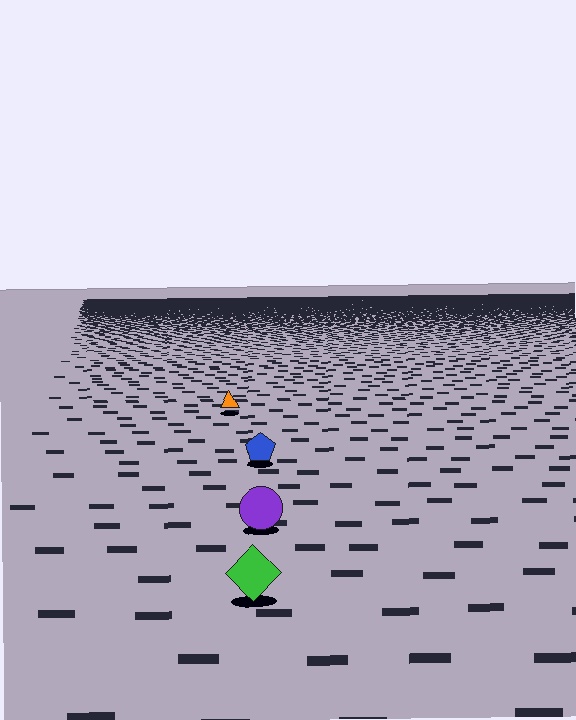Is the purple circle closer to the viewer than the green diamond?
No. The green diamond is closer — you can tell from the texture gradient: the ground texture is coarser near it.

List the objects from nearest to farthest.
From nearest to farthest: the green diamond, the purple circle, the blue pentagon, the orange triangle.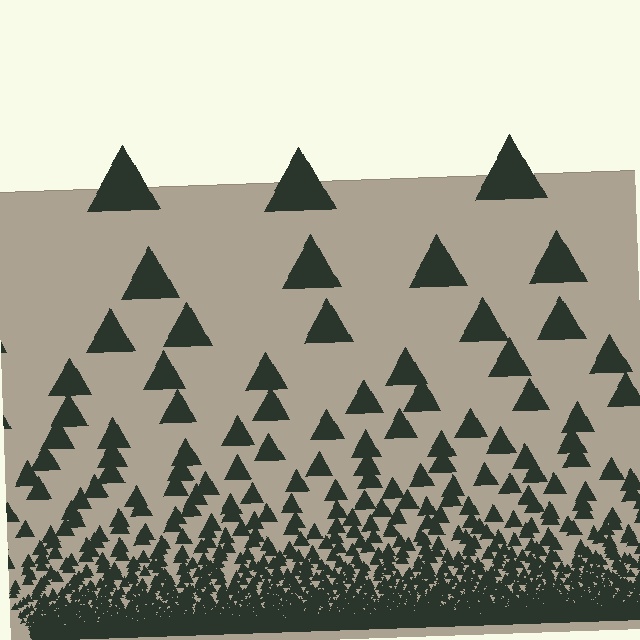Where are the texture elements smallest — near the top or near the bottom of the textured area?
Near the bottom.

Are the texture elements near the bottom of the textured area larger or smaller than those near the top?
Smaller. The gradient is inverted — elements near the bottom are smaller and denser.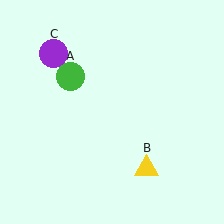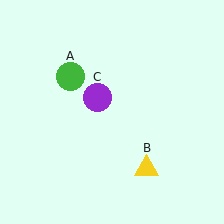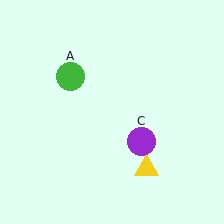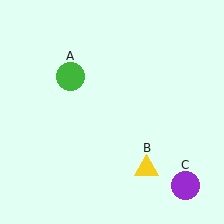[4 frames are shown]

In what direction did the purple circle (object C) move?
The purple circle (object C) moved down and to the right.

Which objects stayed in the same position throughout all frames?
Green circle (object A) and yellow triangle (object B) remained stationary.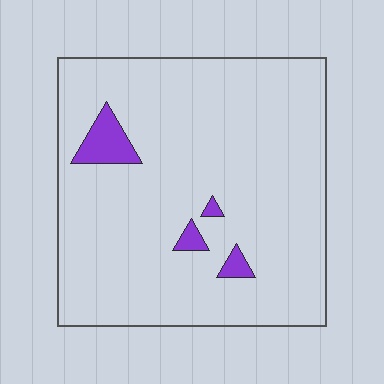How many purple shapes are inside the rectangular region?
4.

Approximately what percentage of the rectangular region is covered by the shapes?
Approximately 5%.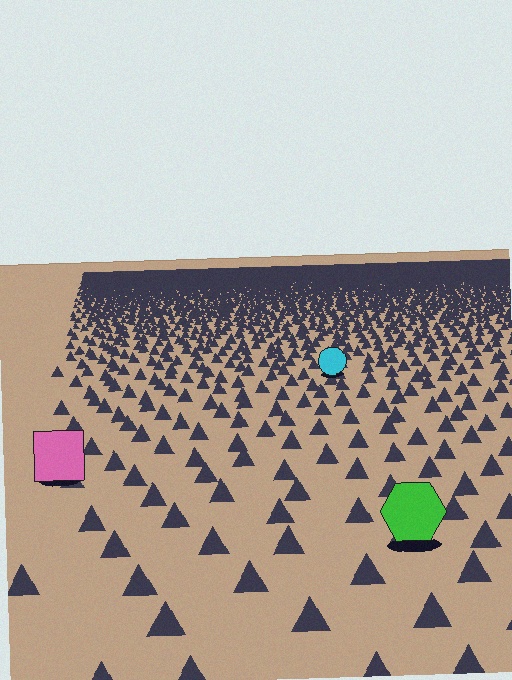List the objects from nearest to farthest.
From nearest to farthest: the green hexagon, the pink square, the cyan circle.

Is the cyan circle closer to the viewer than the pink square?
No. The pink square is closer — you can tell from the texture gradient: the ground texture is coarser near it.